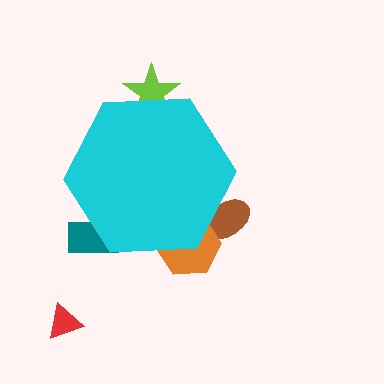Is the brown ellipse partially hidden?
Yes, the brown ellipse is partially hidden behind the cyan hexagon.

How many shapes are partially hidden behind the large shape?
4 shapes are partially hidden.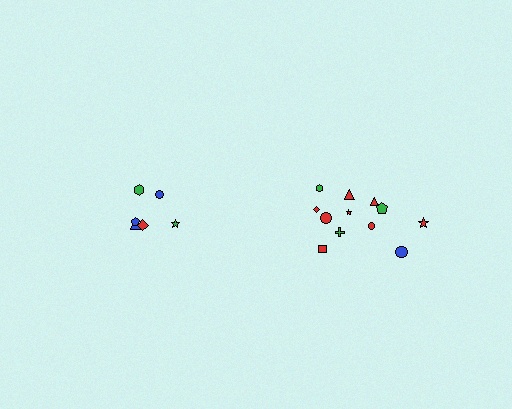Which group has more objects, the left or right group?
The right group.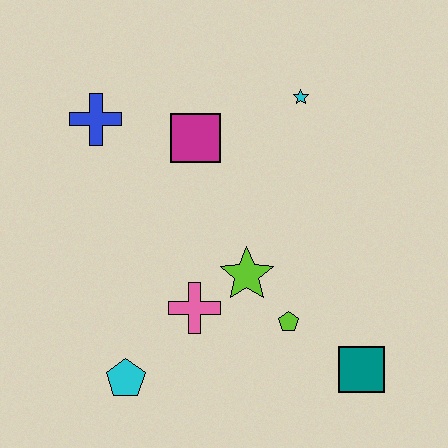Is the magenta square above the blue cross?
No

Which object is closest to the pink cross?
The lime star is closest to the pink cross.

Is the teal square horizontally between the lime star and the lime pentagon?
No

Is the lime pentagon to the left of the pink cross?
No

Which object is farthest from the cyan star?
The cyan pentagon is farthest from the cyan star.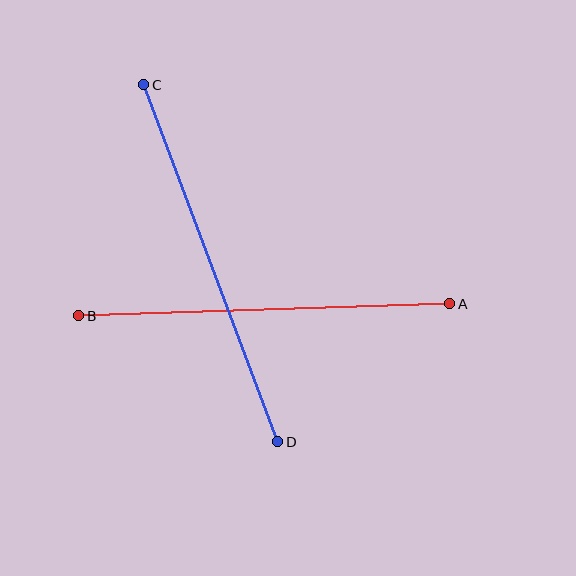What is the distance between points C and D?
The distance is approximately 381 pixels.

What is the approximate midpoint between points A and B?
The midpoint is at approximately (264, 310) pixels.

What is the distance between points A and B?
The distance is approximately 371 pixels.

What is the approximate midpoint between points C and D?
The midpoint is at approximately (211, 263) pixels.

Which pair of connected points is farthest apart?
Points C and D are farthest apart.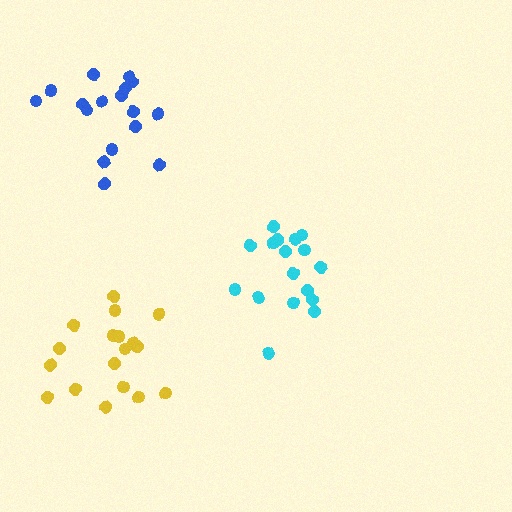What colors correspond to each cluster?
The clusters are colored: yellow, cyan, blue.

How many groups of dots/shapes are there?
There are 3 groups.